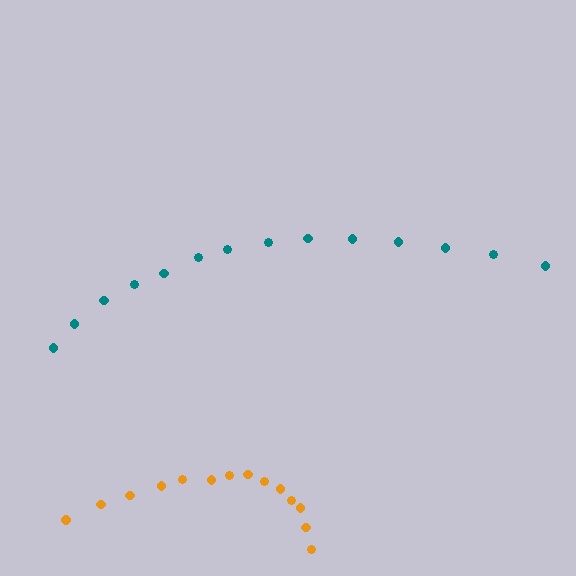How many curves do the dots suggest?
There are 2 distinct paths.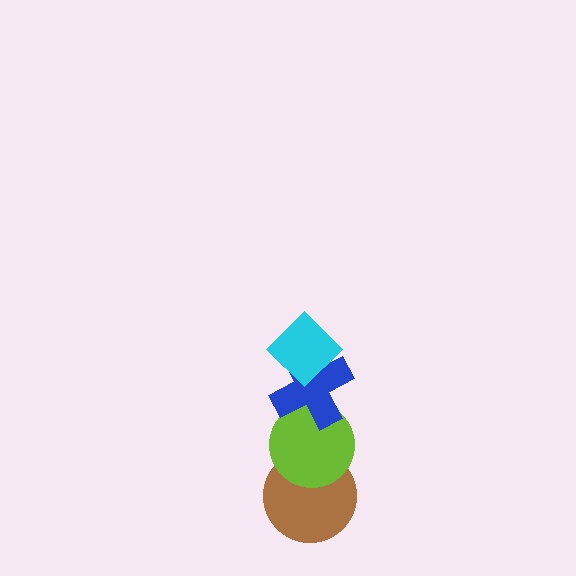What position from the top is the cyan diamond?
The cyan diamond is 1st from the top.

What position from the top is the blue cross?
The blue cross is 2nd from the top.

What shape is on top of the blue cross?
The cyan diamond is on top of the blue cross.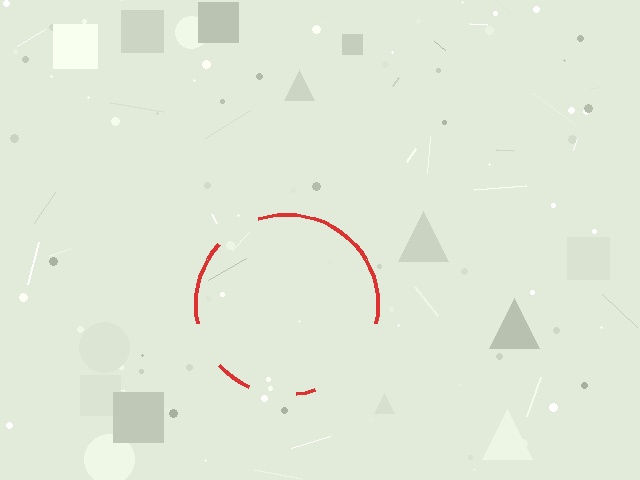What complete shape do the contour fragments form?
The contour fragments form a circle.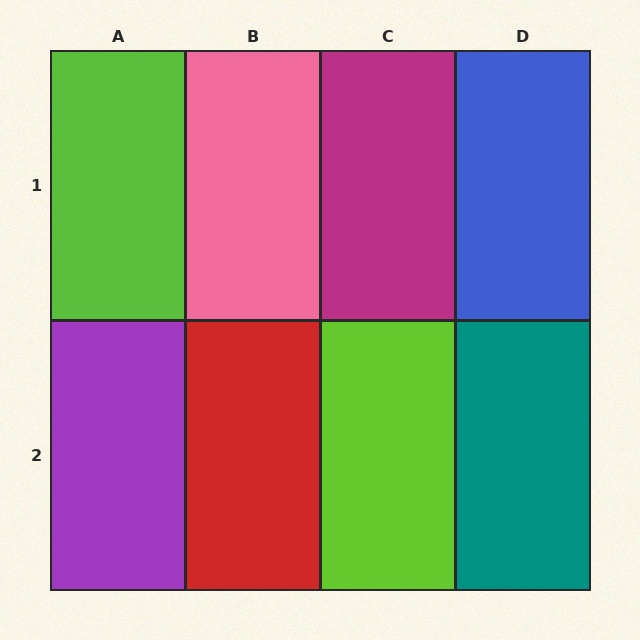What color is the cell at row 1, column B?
Pink.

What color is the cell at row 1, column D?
Blue.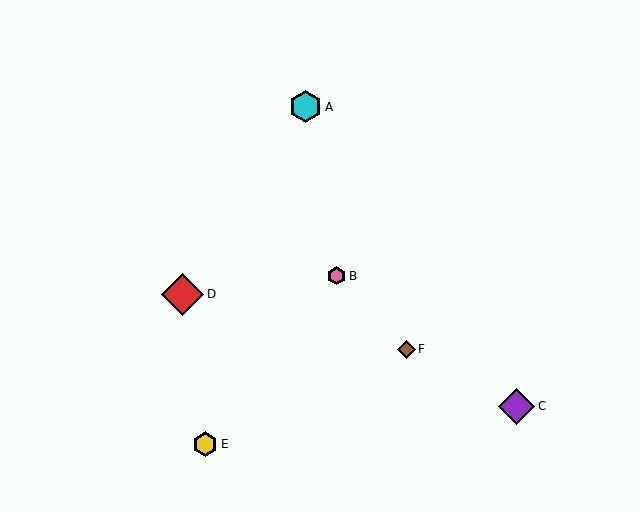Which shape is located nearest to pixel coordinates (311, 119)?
The cyan hexagon (labeled A) at (306, 107) is nearest to that location.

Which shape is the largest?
The red diamond (labeled D) is the largest.